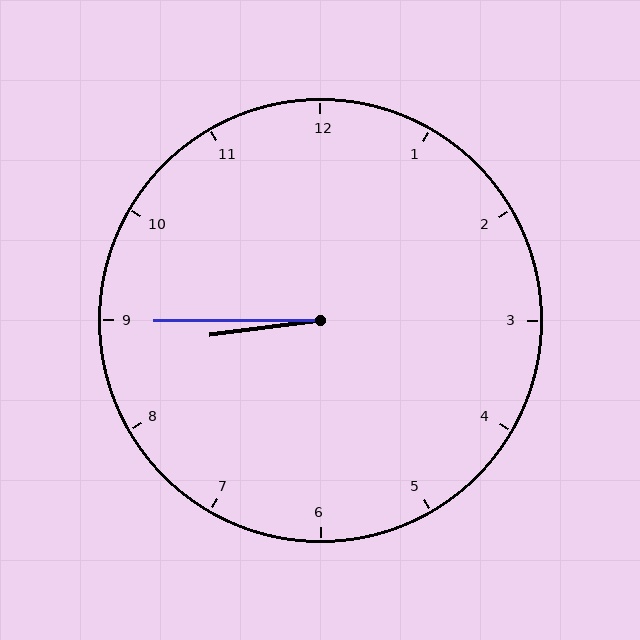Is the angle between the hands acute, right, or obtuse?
It is acute.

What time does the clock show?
8:45.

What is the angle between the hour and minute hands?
Approximately 8 degrees.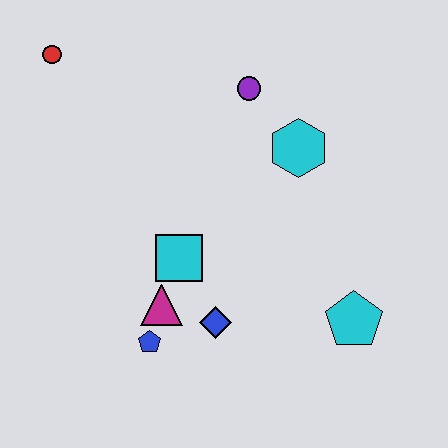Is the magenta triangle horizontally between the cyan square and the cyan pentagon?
No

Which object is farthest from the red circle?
The cyan pentagon is farthest from the red circle.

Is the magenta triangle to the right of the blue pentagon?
Yes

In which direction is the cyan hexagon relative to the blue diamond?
The cyan hexagon is above the blue diamond.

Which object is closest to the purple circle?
The cyan hexagon is closest to the purple circle.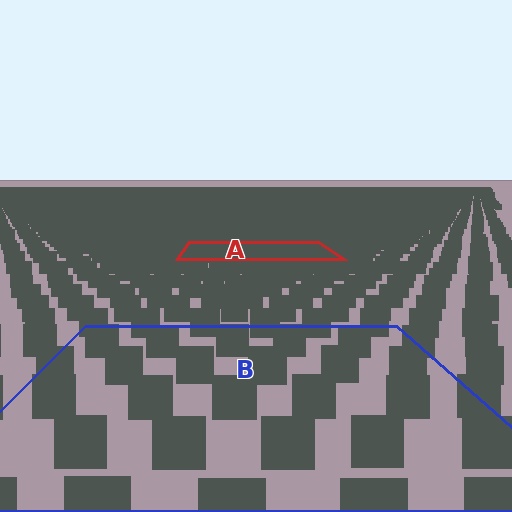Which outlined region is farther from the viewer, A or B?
Region A is farther from the viewer — the texture elements inside it appear smaller and more densely packed.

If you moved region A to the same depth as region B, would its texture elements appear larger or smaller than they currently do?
They would appear larger. At a closer depth, the same texture elements are projected at a bigger on-screen size.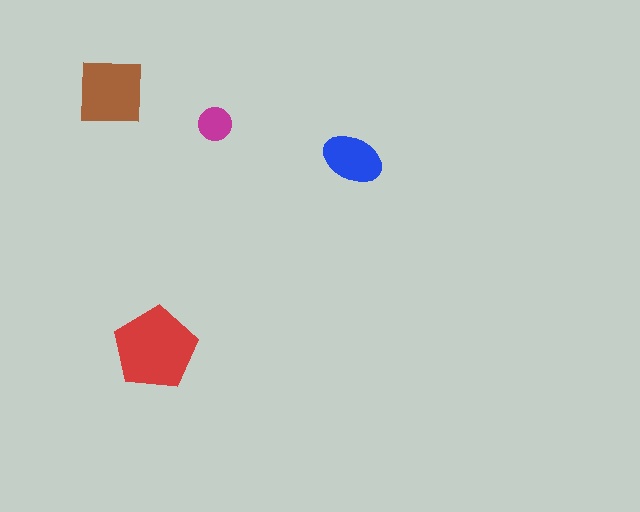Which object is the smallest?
The magenta circle.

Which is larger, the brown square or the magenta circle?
The brown square.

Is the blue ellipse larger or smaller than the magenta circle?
Larger.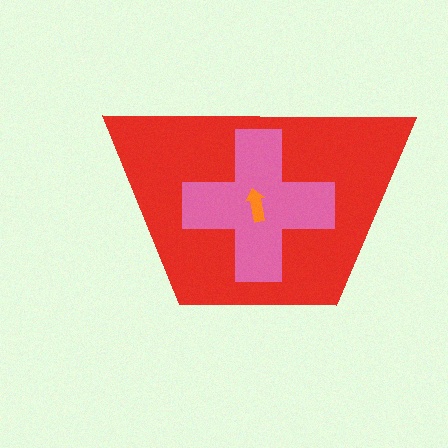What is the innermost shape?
The orange arrow.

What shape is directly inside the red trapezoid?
The pink cross.